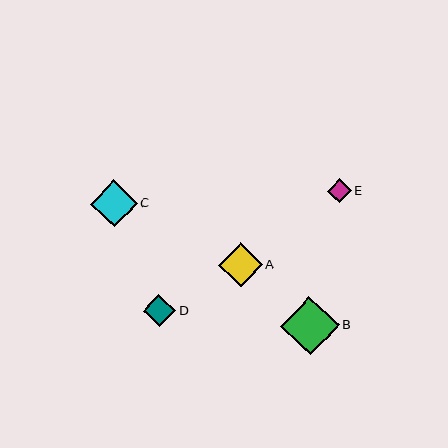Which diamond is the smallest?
Diamond E is the smallest with a size of approximately 24 pixels.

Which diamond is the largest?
Diamond B is the largest with a size of approximately 59 pixels.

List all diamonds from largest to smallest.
From largest to smallest: B, C, A, D, E.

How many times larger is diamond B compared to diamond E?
Diamond B is approximately 2.4 times the size of diamond E.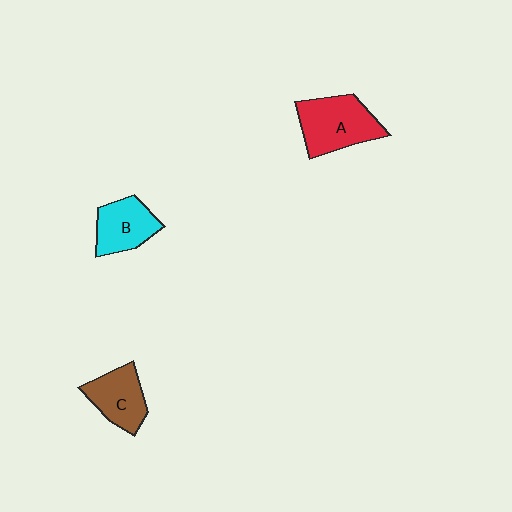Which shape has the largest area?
Shape A (red).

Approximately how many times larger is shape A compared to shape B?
Approximately 1.4 times.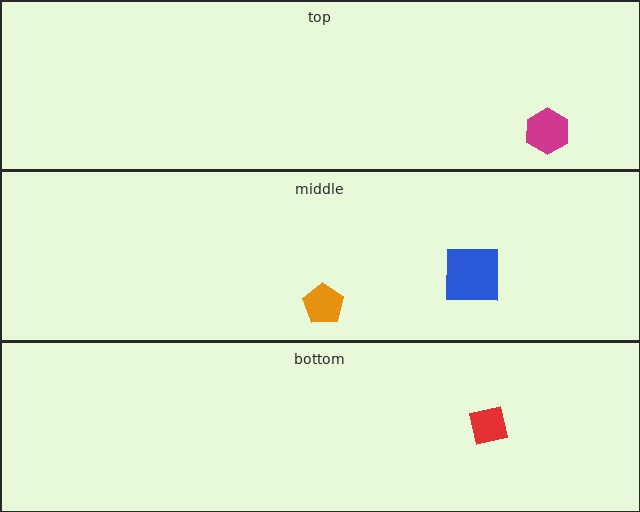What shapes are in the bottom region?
The red square.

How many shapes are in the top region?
1.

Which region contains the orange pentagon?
The middle region.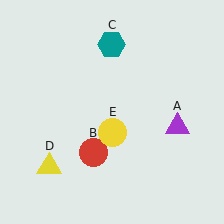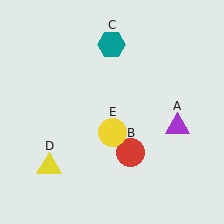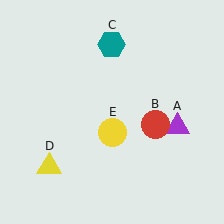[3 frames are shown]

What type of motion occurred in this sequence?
The red circle (object B) rotated counterclockwise around the center of the scene.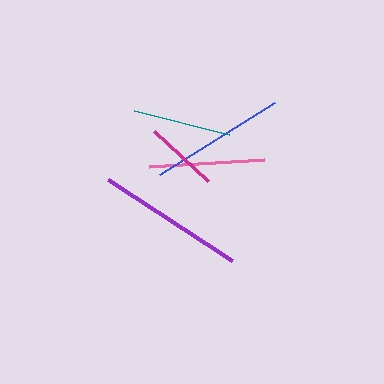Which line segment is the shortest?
The magenta line is the shortest at approximately 74 pixels.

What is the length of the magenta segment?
The magenta segment is approximately 74 pixels long.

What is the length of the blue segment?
The blue segment is approximately 135 pixels long.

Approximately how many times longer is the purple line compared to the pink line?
The purple line is approximately 1.3 times the length of the pink line.